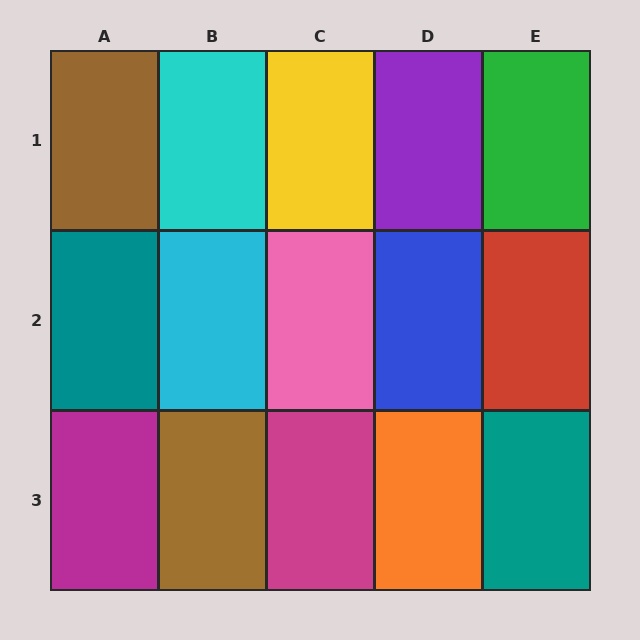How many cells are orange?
1 cell is orange.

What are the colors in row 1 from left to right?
Brown, cyan, yellow, purple, green.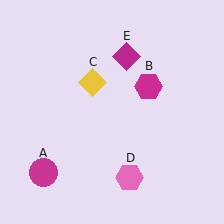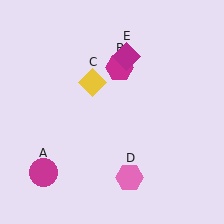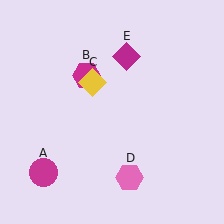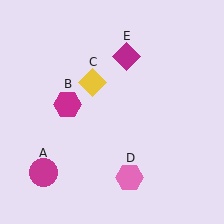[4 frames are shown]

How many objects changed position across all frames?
1 object changed position: magenta hexagon (object B).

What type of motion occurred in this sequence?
The magenta hexagon (object B) rotated counterclockwise around the center of the scene.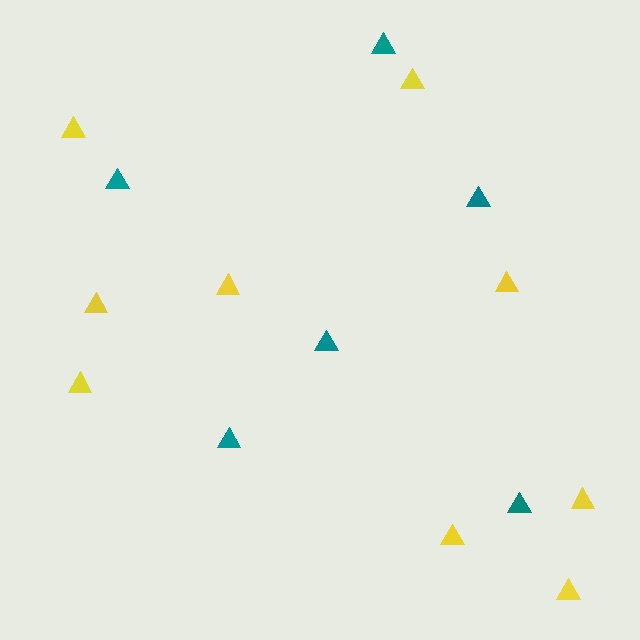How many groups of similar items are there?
There are 2 groups: one group of teal triangles (6) and one group of yellow triangles (9).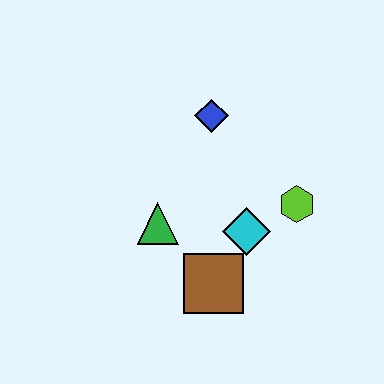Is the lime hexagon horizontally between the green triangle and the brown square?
No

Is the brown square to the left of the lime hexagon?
Yes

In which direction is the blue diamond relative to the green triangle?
The blue diamond is above the green triangle.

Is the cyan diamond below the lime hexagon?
Yes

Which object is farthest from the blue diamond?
The brown square is farthest from the blue diamond.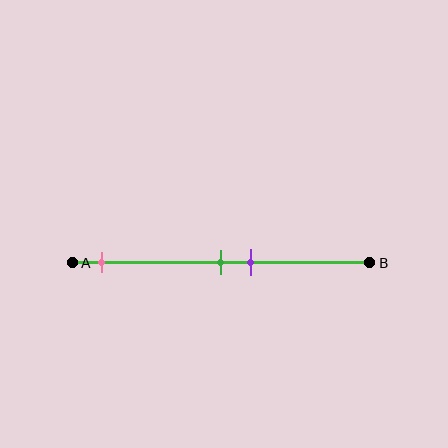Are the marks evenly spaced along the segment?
No, the marks are not evenly spaced.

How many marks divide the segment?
There are 3 marks dividing the segment.